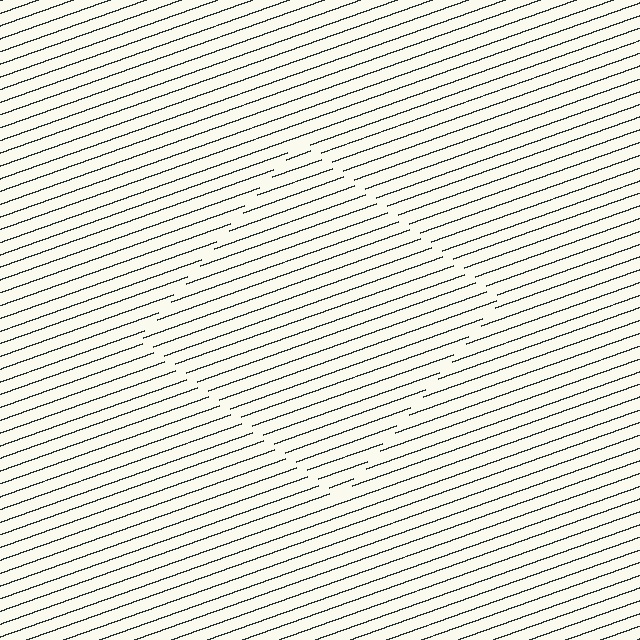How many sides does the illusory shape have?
4 sides — the line-ends trace a square.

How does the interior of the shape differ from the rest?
The interior of the shape contains the same grating, shifted by half a period — the contour is defined by the phase discontinuity where line-ends from the inner and outer gratings abut.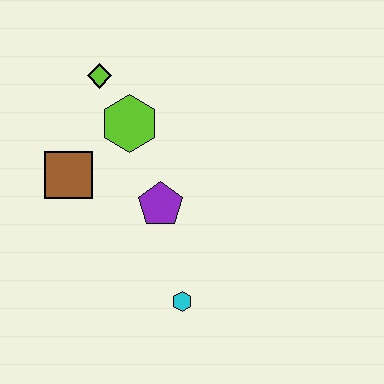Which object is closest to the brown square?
The lime hexagon is closest to the brown square.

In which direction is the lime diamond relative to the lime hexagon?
The lime diamond is above the lime hexagon.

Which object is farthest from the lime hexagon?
The cyan hexagon is farthest from the lime hexagon.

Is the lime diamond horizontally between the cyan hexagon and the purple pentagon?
No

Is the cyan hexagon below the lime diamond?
Yes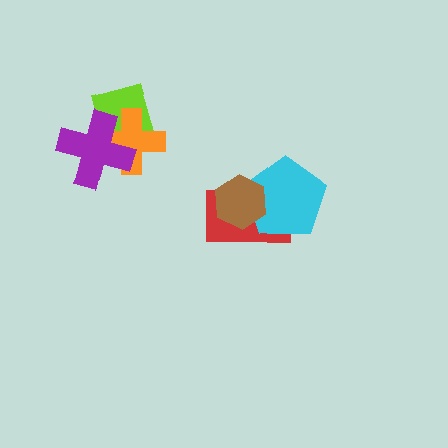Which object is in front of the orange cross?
The purple cross is in front of the orange cross.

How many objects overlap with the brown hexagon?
2 objects overlap with the brown hexagon.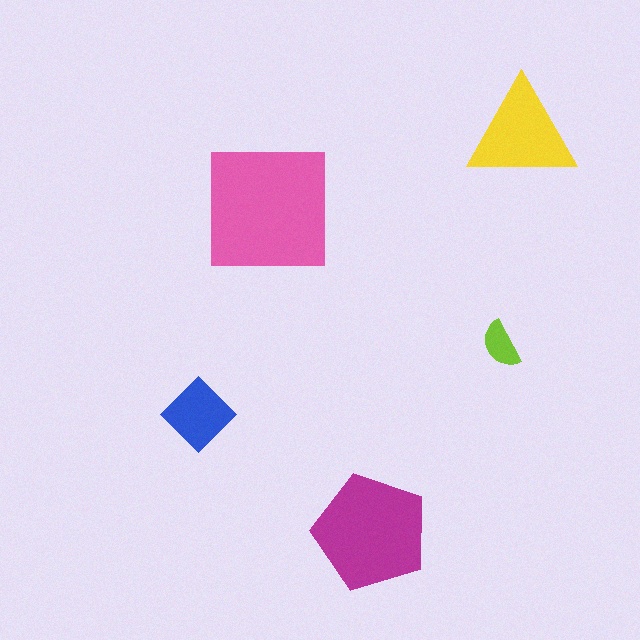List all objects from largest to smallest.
The pink square, the magenta pentagon, the yellow triangle, the blue diamond, the lime semicircle.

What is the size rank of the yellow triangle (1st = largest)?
3rd.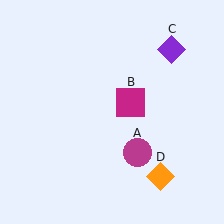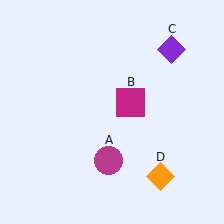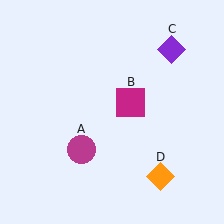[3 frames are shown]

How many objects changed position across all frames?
1 object changed position: magenta circle (object A).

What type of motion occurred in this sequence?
The magenta circle (object A) rotated clockwise around the center of the scene.